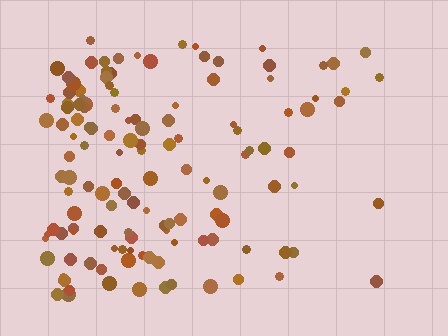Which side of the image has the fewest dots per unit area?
The right.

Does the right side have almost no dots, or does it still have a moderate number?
Still a moderate number, just noticeably fewer than the left.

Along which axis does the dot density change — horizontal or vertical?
Horizontal.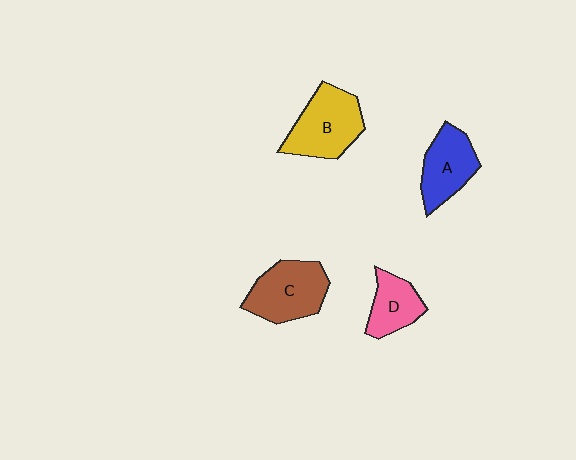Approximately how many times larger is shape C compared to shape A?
Approximately 1.2 times.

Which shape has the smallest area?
Shape D (pink).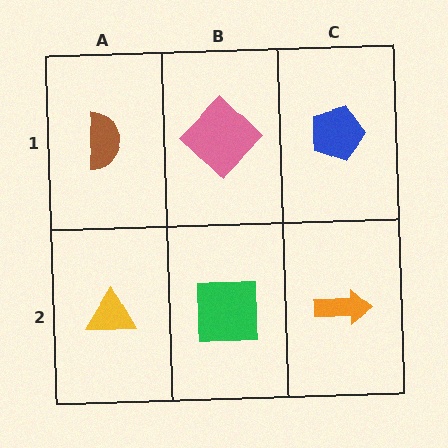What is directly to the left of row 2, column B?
A yellow triangle.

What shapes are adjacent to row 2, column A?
A brown semicircle (row 1, column A), a green square (row 2, column B).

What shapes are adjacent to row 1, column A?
A yellow triangle (row 2, column A), a pink diamond (row 1, column B).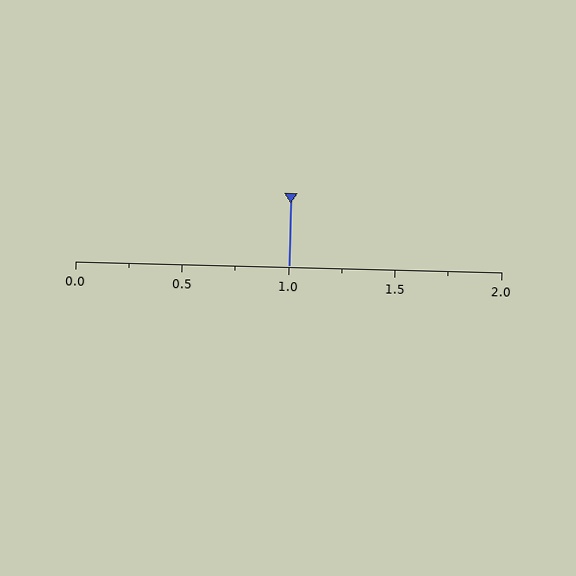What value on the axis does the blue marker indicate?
The marker indicates approximately 1.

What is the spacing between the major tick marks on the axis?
The major ticks are spaced 0.5 apart.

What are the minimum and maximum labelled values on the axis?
The axis runs from 0.0 to 2.0.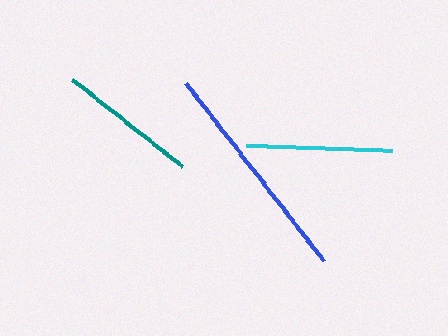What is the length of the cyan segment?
The cyan segment is approximately 146 pixels long.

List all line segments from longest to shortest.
From longest to shortest: blue, cyan, teal.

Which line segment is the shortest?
The teal line is the shortest at approximately 140 pixels.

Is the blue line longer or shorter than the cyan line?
The blue line is longer than the cyan line.